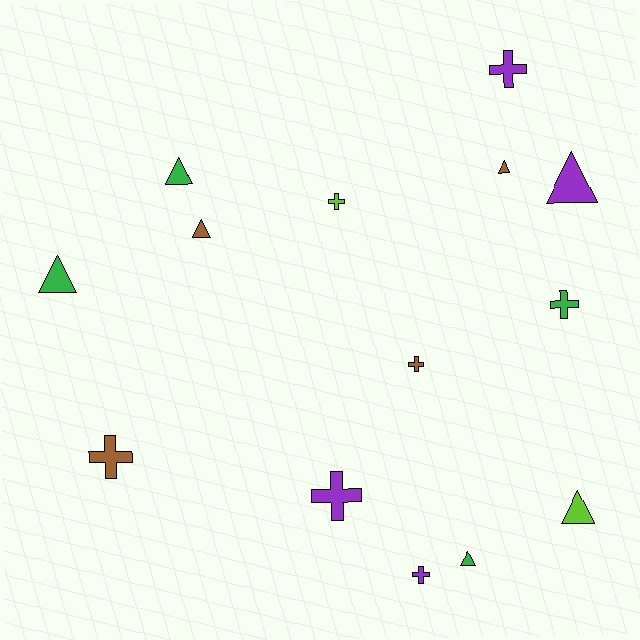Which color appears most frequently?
Green, with 4 objects.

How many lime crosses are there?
There is 1 lime cross.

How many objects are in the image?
There are 14 objects.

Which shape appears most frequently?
Triangle, with 7 objects.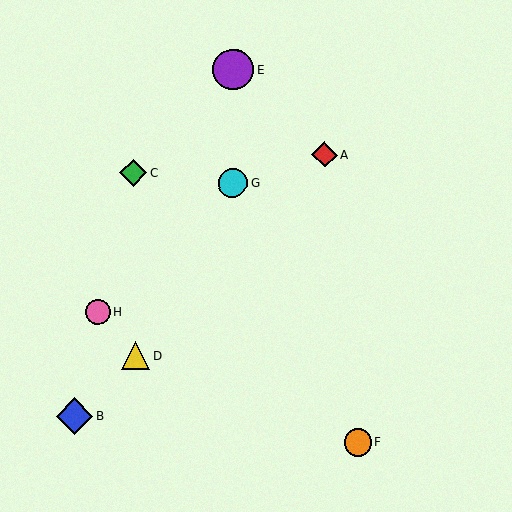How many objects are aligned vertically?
2 objects (E, G) are aligned vertically.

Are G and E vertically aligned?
Yes, both are at x≈233.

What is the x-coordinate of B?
Object B is at x≈75.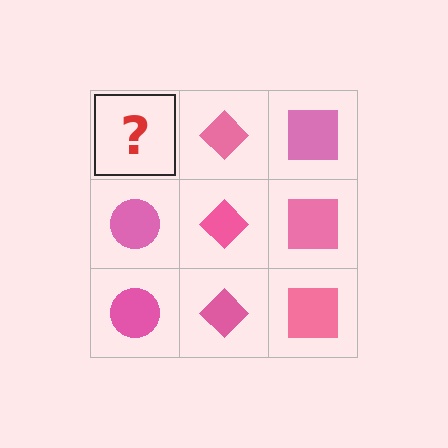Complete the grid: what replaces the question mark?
The question mark should be replaced with a pink circle.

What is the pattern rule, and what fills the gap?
The rule is that each column has a consistent shape. The gap should be filled with a pink circle.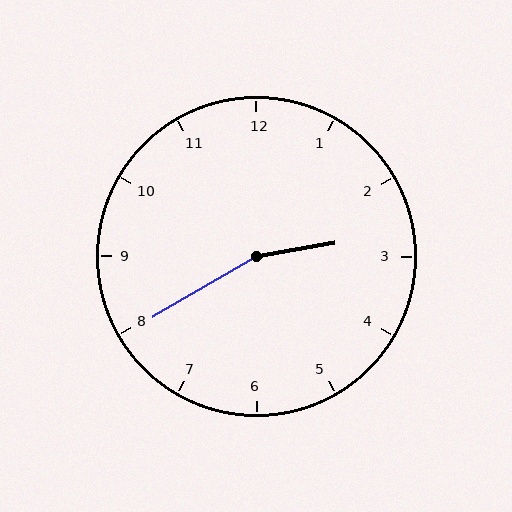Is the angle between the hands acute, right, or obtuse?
It is obtuse.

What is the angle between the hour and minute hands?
Approximately 160 degrees.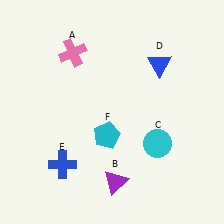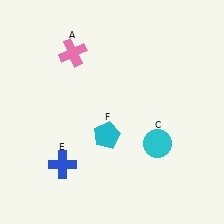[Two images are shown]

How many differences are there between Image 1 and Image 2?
There are 2 differences between the two images.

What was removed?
The purple triangle (B), the blue triangle (D) were removed in Image 2.